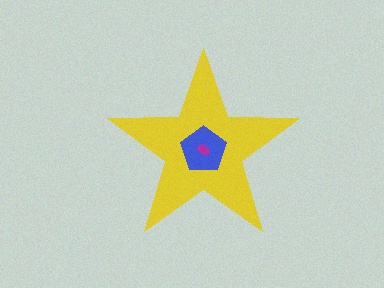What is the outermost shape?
The yellow star.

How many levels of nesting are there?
3.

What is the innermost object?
The magenta ellipse.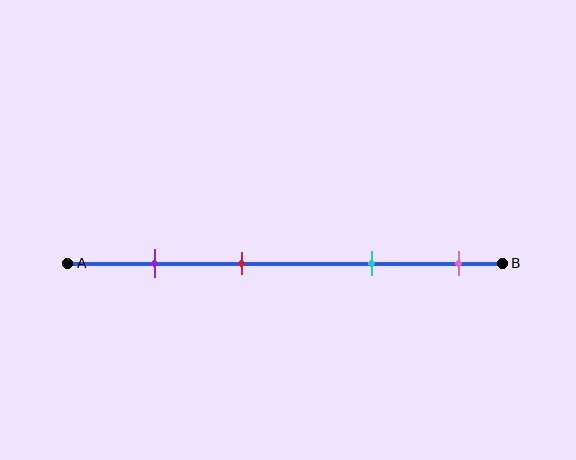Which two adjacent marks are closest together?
The purple and red marks are the closest adjacent pair.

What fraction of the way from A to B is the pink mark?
The pink mark is approximately 90% (0.9) of the way from A to B.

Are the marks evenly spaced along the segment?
No, the marks are not evenly spaced.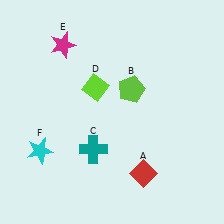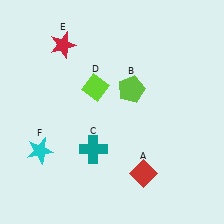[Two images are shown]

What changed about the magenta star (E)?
In Image 1, E is magenta. In Image 2, it changed to red.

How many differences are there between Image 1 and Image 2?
There is 1 difference between the two images.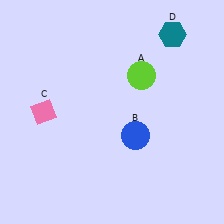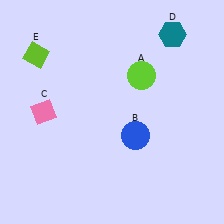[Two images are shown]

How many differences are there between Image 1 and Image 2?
There is 1 difference between the two images.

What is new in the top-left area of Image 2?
A lime diamond (E) was added in the top-left area of Image 2.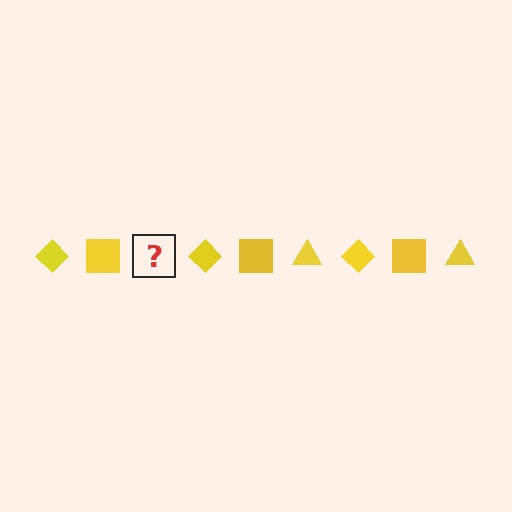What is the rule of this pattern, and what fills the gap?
The rule is that the pattern cycles through diamond, square, triangle shapes in yellow. The gap should be filled with a yellow triangle.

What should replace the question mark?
The question mark should be replaced with a yellow triangle.